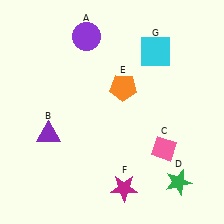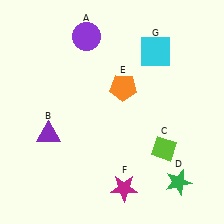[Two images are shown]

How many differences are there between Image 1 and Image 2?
There is 1 difference between the two images.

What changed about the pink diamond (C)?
In Image 1, C is pink. In Image 2, it changed to lime.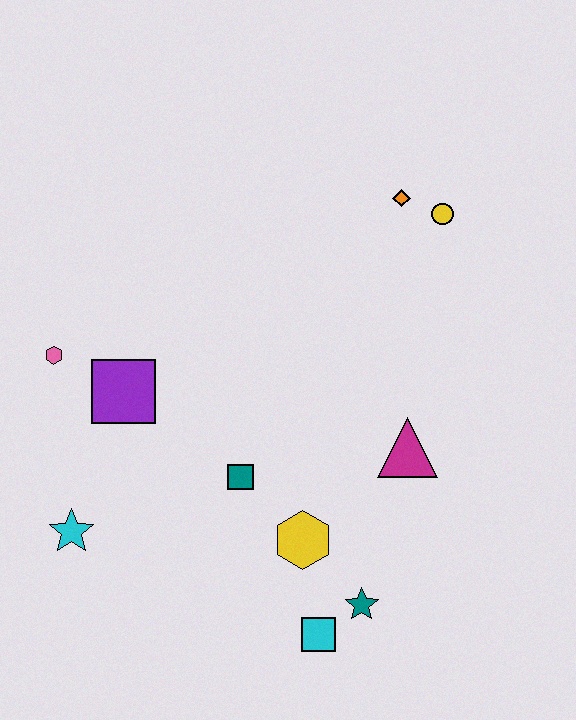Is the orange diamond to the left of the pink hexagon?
No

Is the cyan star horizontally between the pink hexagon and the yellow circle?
Yes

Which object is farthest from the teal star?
The orange diamond is farthest from the teal star.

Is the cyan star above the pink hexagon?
No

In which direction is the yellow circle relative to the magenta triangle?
The yellow circle is above the magenta triangle.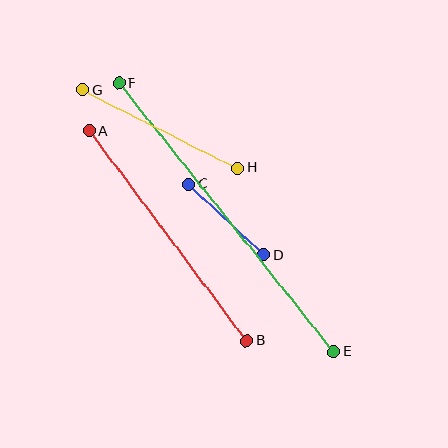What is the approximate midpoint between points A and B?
The midpoint is at approximately (168, 236) pixels.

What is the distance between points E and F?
The distance is approximately 344 pixels.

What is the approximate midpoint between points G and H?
The midpoint is at approximately (160, 129) pixels.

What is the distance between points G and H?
The distance is approximately 173 pixels.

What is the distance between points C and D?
The distance is approximately 103 pixels.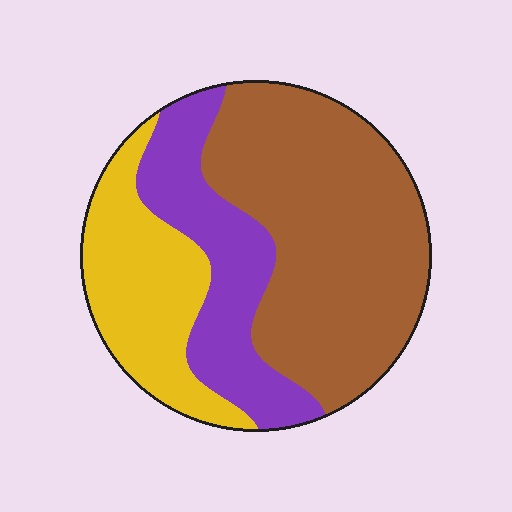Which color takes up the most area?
Brown, at roughly 50%.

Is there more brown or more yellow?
Brown.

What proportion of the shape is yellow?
Yellow covers around 25% of the shape.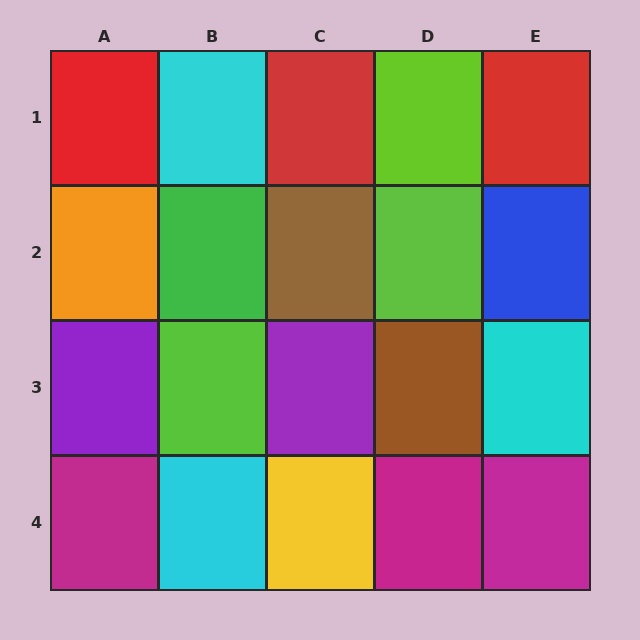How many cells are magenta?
3 cells are magenta.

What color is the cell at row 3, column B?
Lime.